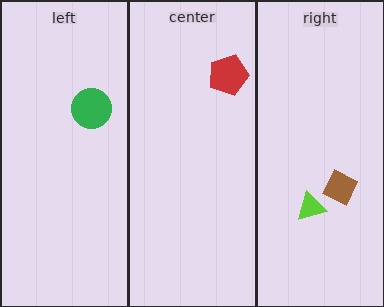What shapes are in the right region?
The brown diamond, the lime triangle.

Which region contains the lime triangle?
The right region.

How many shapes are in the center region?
1.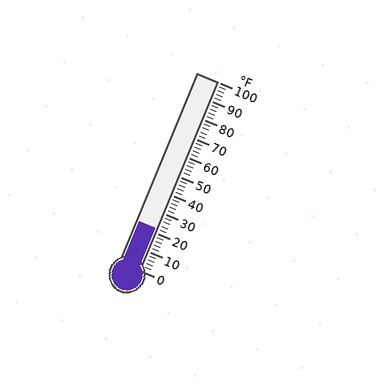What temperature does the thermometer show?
The thermometer shows approximately 22°F.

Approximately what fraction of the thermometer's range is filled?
The thermometer is filled to approximately 20% of its range.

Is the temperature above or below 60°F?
The temperature is below 60°F.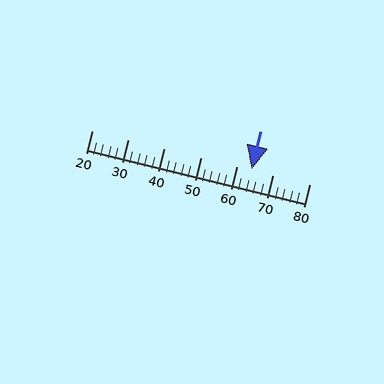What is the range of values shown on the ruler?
The ruler shows values from 20 to 80.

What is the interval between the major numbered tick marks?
The major tick marks are spaced 10 units apart.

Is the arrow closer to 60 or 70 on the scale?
The arrow is closer to 60.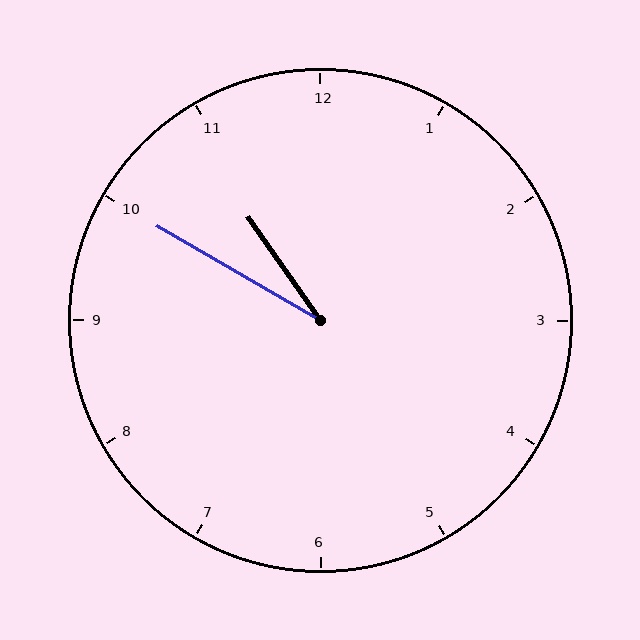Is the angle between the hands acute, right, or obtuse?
It is acute.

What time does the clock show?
10:50.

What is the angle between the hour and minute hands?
Approximately 25 degrees.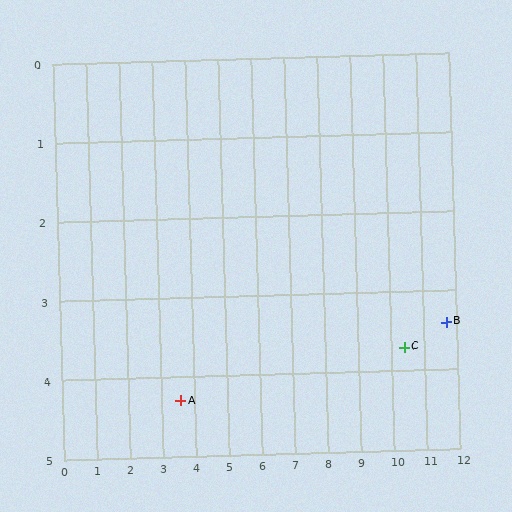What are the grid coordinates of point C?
Point C is at approximately (10.4, 3.7).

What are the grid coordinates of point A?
Point A is at approximately (3.6, 4.3).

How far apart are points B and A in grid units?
Points B and A are about 8.1 grid units apart.